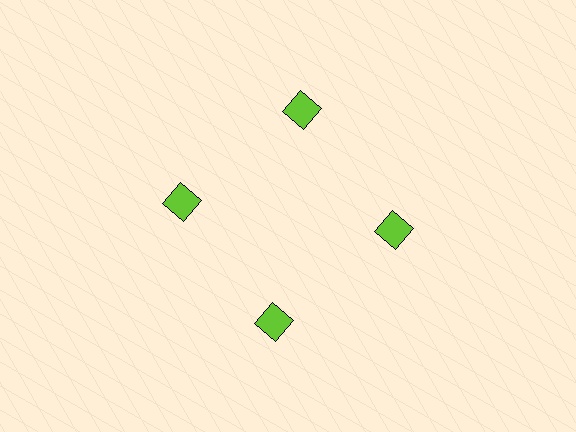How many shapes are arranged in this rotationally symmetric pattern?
There are 4 shapes, arranged in 4 groups of 1.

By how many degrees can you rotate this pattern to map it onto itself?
The pattern maps onto itself every 90 degrees of rotation.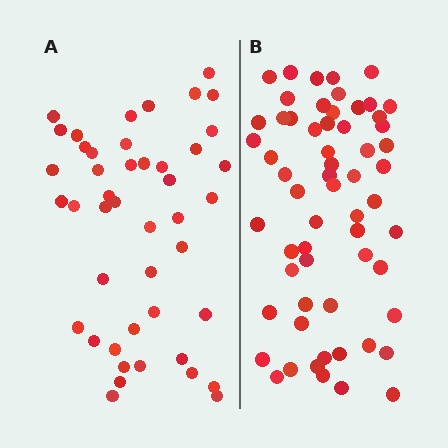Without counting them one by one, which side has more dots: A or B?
Region B (the right region) has more dots.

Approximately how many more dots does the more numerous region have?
Region B has approximately 15 more dots than region A.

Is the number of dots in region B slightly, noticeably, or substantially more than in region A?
Region B has noticeably more, but not dramatically so. The ratio is roughly 1.3 to 1.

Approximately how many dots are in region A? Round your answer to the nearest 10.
About 40 dots. (The exact count is 45, which rounds to 40.)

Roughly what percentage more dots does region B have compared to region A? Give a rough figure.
About 35% more.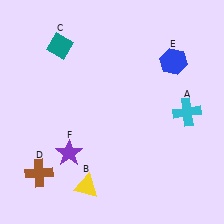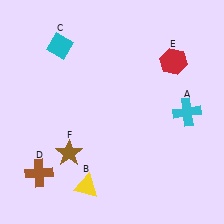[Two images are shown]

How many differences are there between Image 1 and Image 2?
There are 3 differences between the two images.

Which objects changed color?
C changed from teal to cyan. E changed from blue to red. F changed from purple to brown.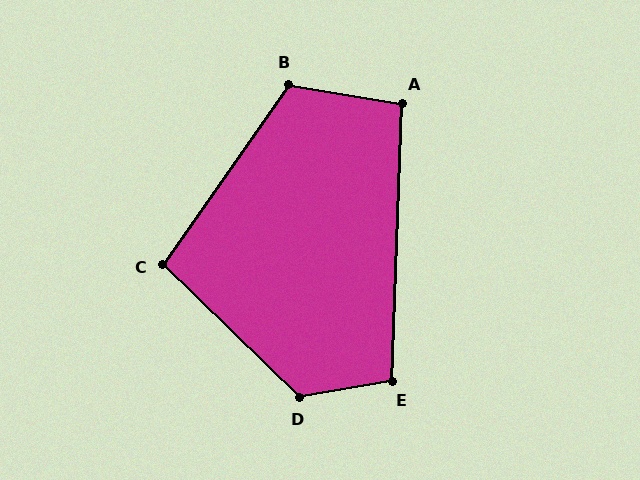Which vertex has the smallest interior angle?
A, at approximately 98 degrees.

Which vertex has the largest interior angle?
D, at approximately 126 degrees.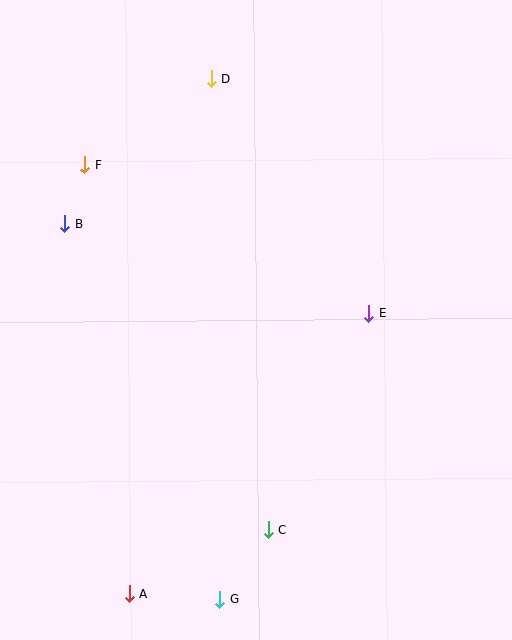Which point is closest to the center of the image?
Point E at (369, 313) is closest to the center.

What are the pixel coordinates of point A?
Point A is at (130, 594).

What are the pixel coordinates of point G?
Point G is at (220, 600).